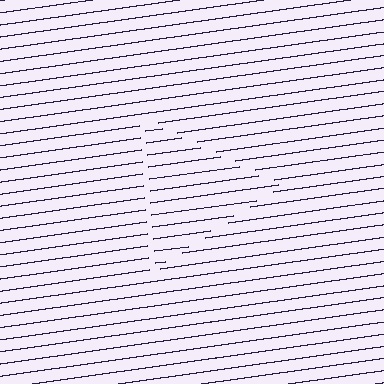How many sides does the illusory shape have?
3 sides — the line-ends trace a triangle.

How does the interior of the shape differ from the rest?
The interior of the shape contains the same grating, shifted by half a period — the contour is defined by the phase discontinuity where line-ends from the inner and outer gratings abut.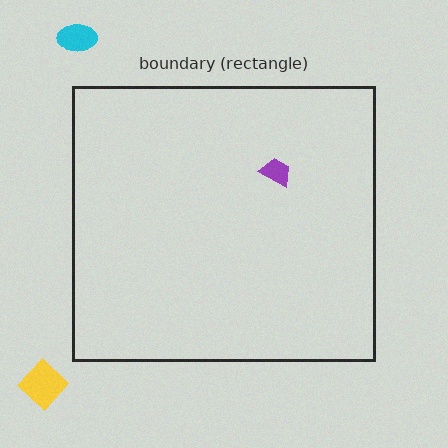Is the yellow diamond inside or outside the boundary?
Outside.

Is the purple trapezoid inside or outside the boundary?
Inside.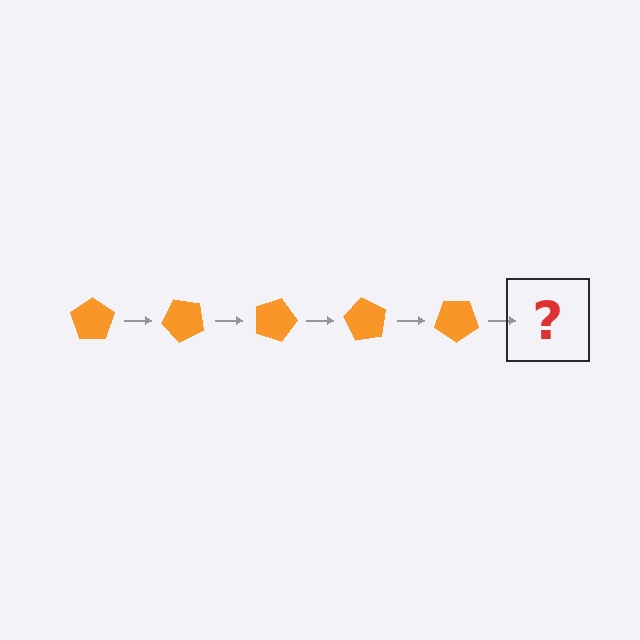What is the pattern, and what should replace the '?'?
The pattern is that the pentagon rotates 45 degrees each step. The '?' should be an orange pentagon rotated 225 degrees.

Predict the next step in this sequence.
The next step is an orange pentagon rotated 225 degrees.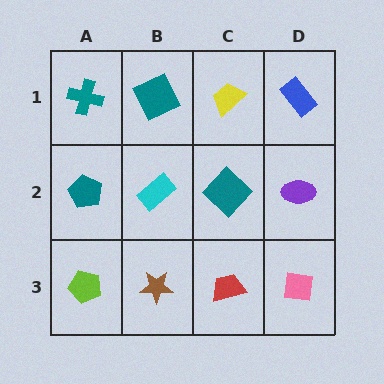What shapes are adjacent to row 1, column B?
A cyan rectangle (row 2, column B), a teal cross (row 1, column A), a yellow trapezoid (row 1, column C).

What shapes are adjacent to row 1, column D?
A purple ellipse (row 2, column D), a yellow trapezoid (row 1, column C).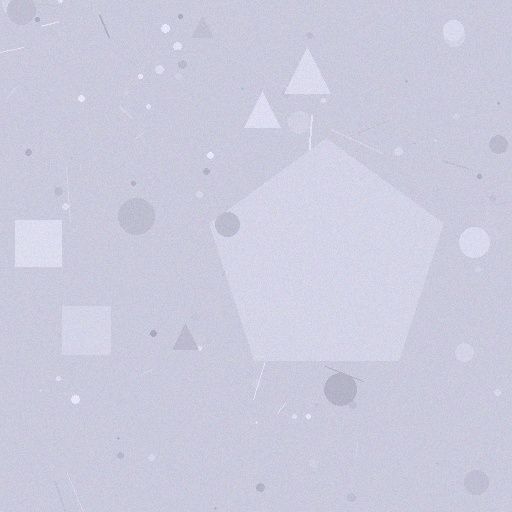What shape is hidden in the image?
A pentagon is hidden in the image.